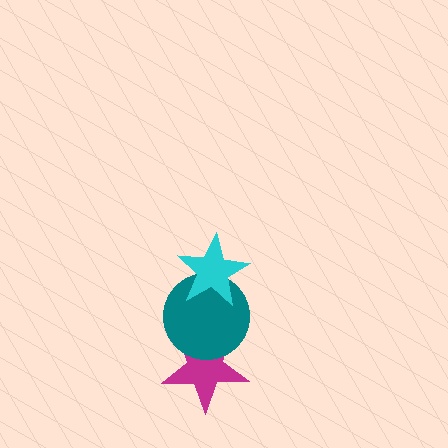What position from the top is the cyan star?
The cyan star is 1st from the top.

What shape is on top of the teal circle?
The cyan star is on top of the teal circle.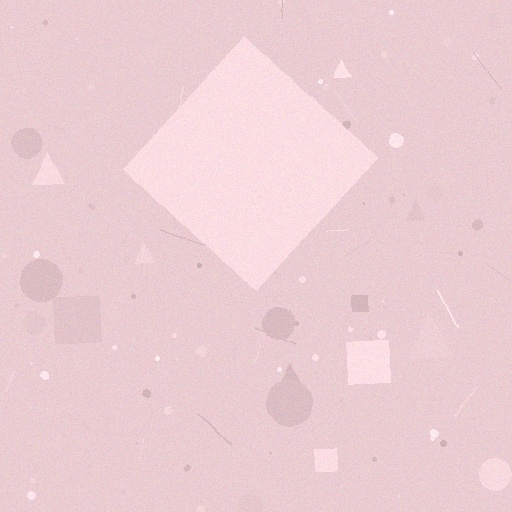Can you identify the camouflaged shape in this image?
The camouflaged shape is a diamond.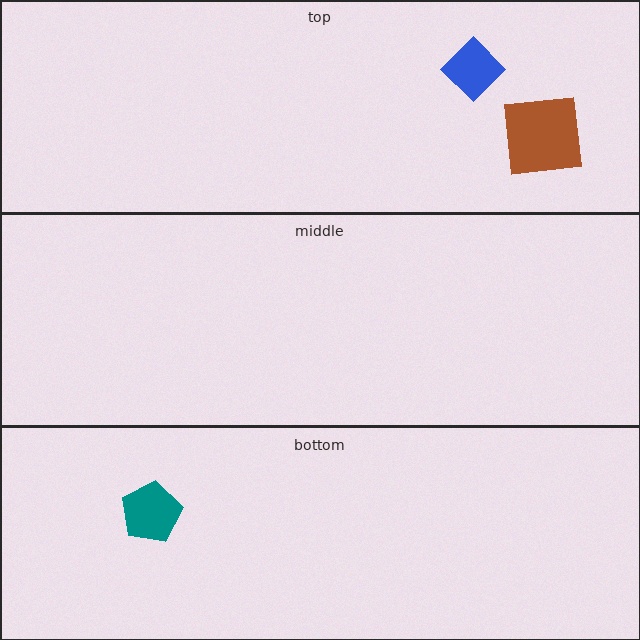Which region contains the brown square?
The top region.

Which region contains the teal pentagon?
The bottom region.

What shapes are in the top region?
The brown square, the blue diamond.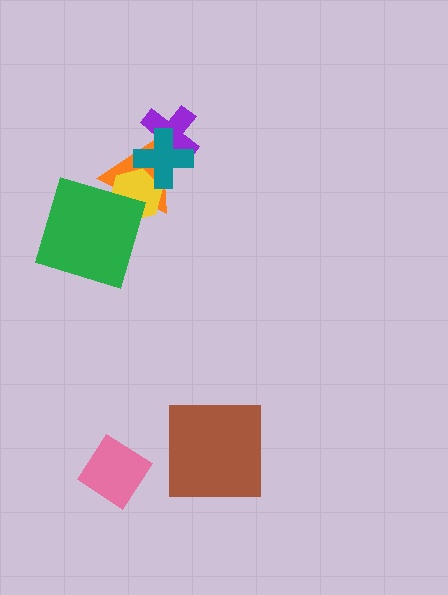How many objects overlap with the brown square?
0 objects overlap with the brown square.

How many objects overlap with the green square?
2 objects overlap with the green square.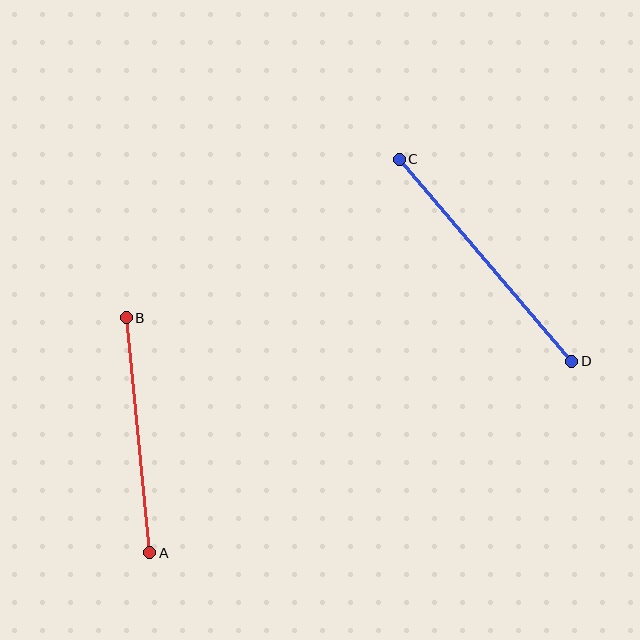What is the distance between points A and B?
The distance is approximately 237 pixels.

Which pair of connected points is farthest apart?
Points C and D are farthest apart.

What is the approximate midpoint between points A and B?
The midpoint is at approximately (138, 435) pixels.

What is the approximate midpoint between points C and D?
The midpoint is at approximately (486, 260) pixels.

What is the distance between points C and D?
The distance is approximately 266 pixels.